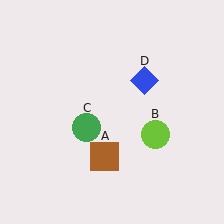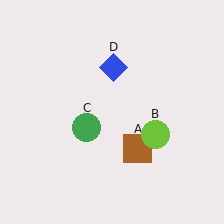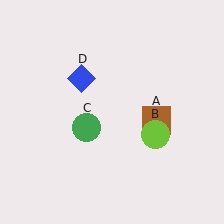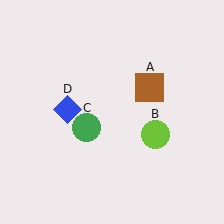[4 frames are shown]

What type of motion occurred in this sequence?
The brown square (object A), blue diamond (object D) rotated counterclockwise around the center of the scene.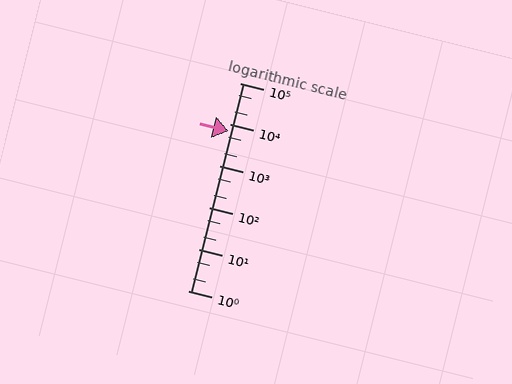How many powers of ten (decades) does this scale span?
The scale spans 5 decades, from 1 to 100000.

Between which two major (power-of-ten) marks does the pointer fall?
The pointer is between 1000 and 10000.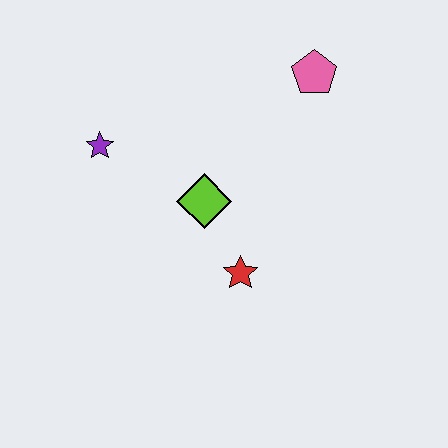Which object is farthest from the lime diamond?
The pink pentagon is farthest from the lime diamond.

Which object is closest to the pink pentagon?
The lime diamond is closest to the pink pentagon.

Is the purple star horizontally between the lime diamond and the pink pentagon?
No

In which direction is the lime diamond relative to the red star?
The lime diamond is above the red star.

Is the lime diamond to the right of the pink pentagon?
No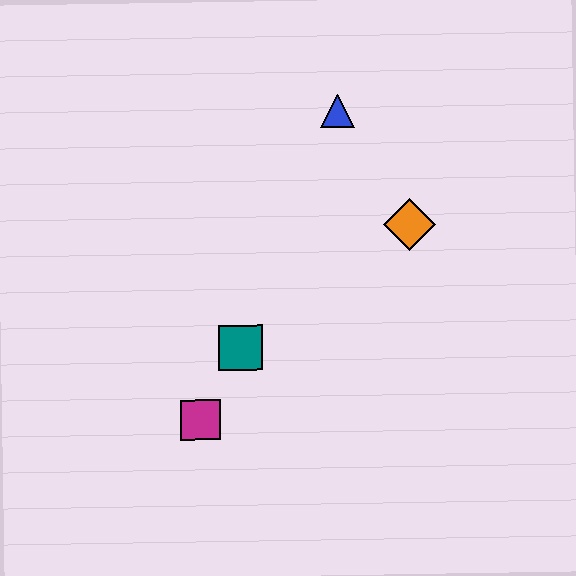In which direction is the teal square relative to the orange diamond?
The teal square is to the left of the orange diamond.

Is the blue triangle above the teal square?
Yes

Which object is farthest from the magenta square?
The blue triangle is farthest from the magenta square.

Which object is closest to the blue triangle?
The orange diamond is closest to the blue triangle.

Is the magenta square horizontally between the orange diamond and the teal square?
No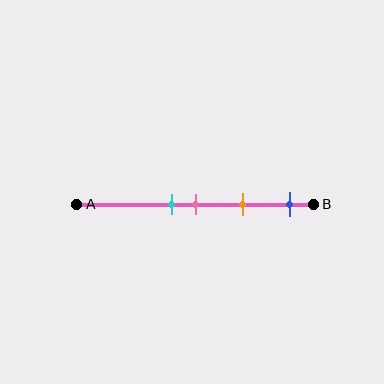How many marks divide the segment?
There are 4 marks dividing the segment.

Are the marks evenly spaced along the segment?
No, the marks are not evenly spaced.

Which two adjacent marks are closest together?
The cyan and pink marks are the closest adjacent pair.